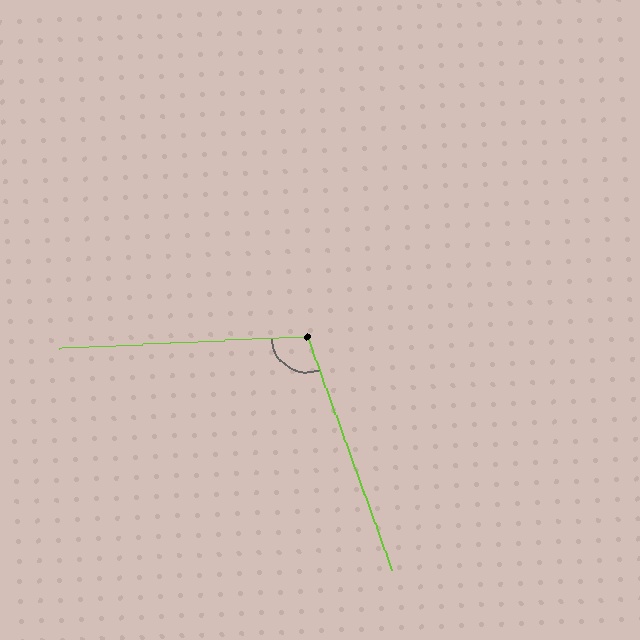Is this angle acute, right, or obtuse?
It is obtuse.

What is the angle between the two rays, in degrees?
Approximately 107 degrees.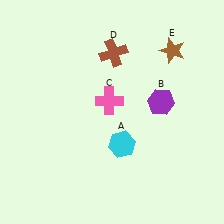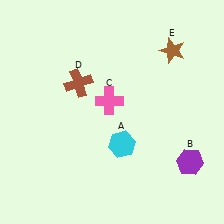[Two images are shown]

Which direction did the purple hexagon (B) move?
The purple hexagon (B) moved down.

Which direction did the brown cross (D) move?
The brown cross (D) moved left.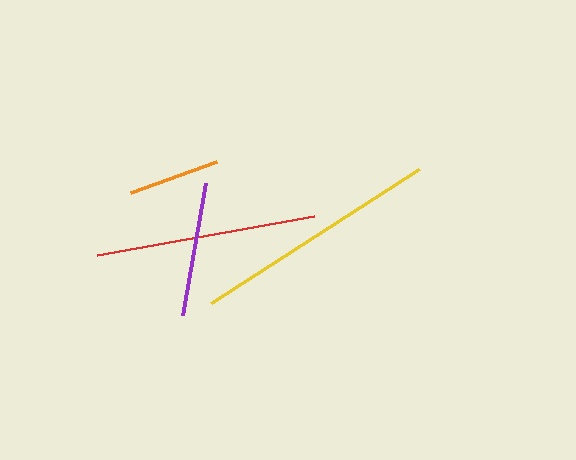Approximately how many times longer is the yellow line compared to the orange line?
The yellow line is approximately 2.7 times the length of the orange line.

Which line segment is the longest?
The yellow line is the longest at approximately 248 pixels.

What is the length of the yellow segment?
The yellow segment is approximately 248 pixels long.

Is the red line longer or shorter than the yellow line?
The yellow line is longer than the red line.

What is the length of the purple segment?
The purple segment is approximately 134 pixels long.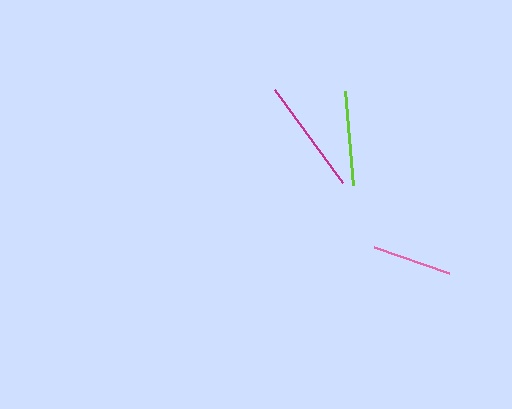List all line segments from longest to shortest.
From longest to shortest: magenta, lime, pink.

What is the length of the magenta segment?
The magenta segment is approximately 116 pixels long.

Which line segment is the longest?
The magenta line is the longest at approximately 116 pixels.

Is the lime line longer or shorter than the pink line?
The lime line is longer than the pink line.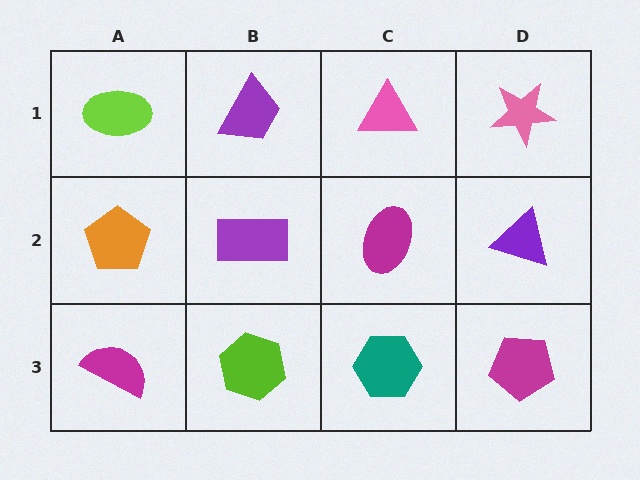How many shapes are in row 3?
4 shapes.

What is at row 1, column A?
A lime ellipse.